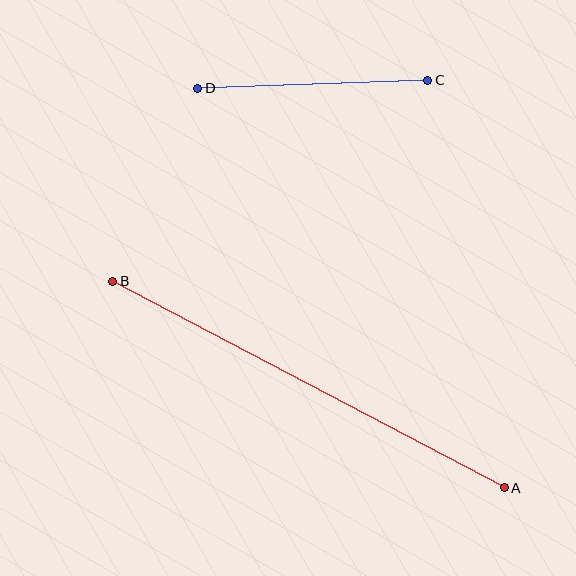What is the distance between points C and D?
The distance is approximately 230 pixels.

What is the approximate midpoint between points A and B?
The midpoint is at approximately (309, 384) pixels.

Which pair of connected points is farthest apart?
Points A and B are farthest apart.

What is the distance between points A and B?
The distance is approximately 443 pixels.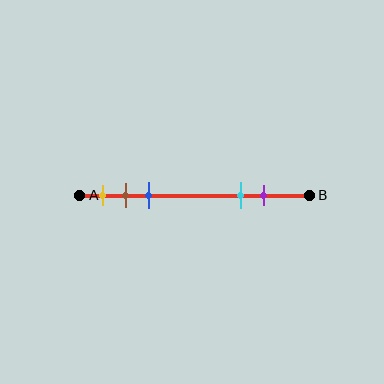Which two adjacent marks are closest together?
The brown and blue marks are the closest adjacent pair.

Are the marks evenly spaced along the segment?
No, the marks are not evenly spaced.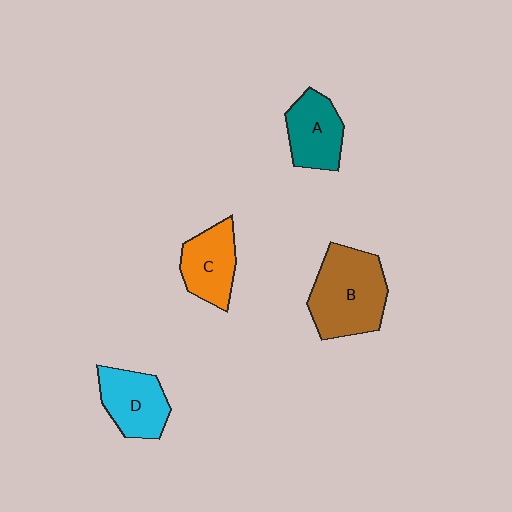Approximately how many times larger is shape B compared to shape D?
Approximately 1.5 times.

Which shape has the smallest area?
Shape C (orange).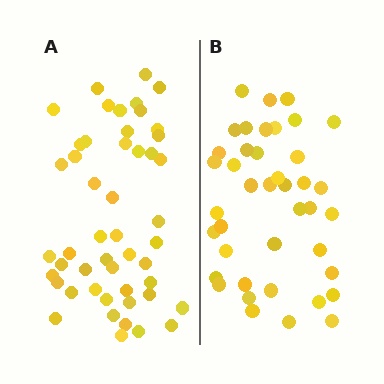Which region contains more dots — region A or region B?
Region A (the left region) has more dots.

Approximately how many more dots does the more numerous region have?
Region A has roughly 8 or so more dots than region B.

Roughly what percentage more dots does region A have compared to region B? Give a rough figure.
About 20% more.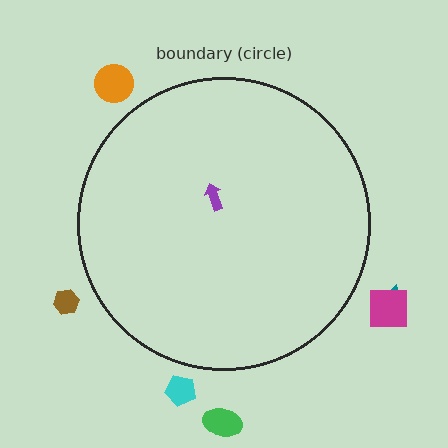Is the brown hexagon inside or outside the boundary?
Outside.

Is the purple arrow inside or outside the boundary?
Inside.